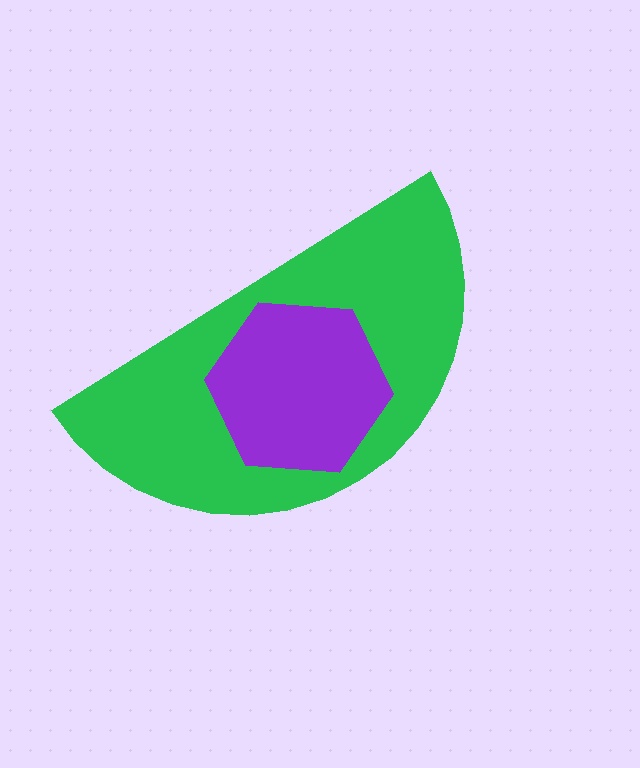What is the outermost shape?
The green semicircle.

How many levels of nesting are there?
2.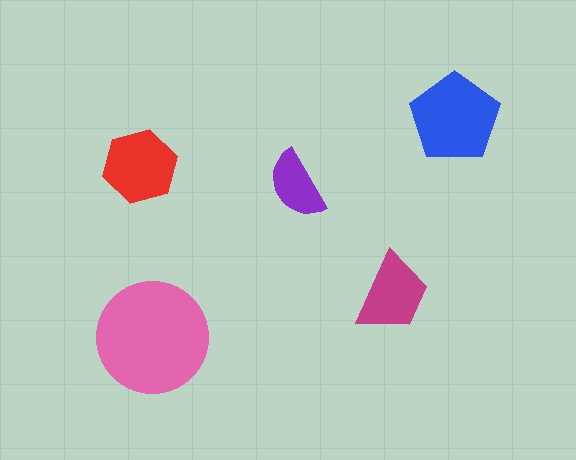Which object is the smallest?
The purple semicircle.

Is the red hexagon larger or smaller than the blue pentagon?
Smaller.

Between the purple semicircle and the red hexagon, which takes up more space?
The red hexagon.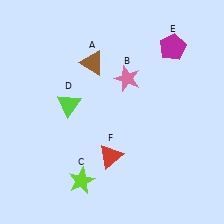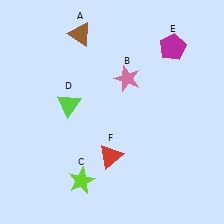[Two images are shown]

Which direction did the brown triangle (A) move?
The brown triangle (A) moved up.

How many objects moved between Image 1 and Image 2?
1 object moved between the two images.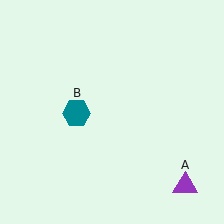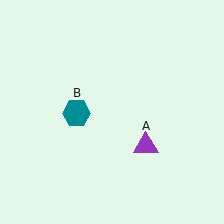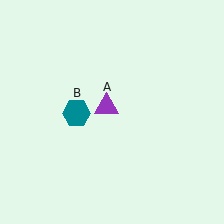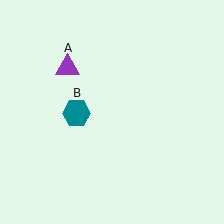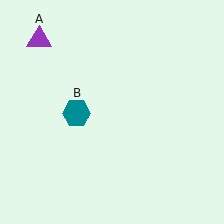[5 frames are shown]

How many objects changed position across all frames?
1 object changed position: purple triangle (object A).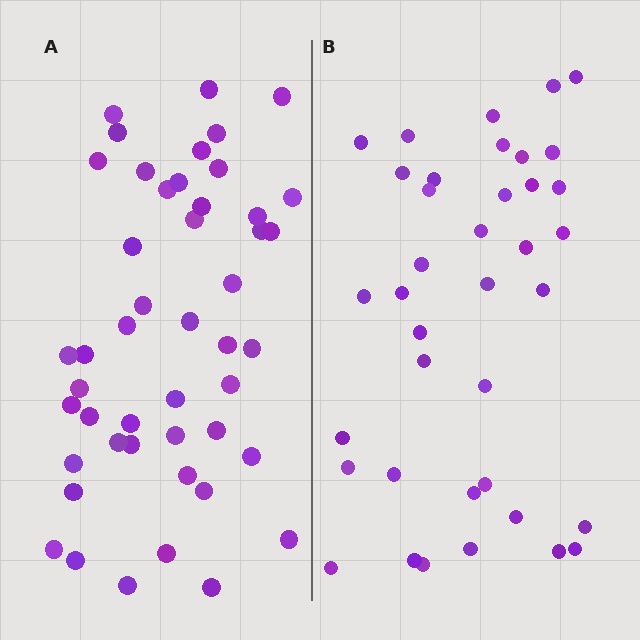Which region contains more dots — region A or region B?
Region A (the left region) has more dots.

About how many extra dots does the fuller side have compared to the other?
Region A has roughly 8 or so more dots than region B.